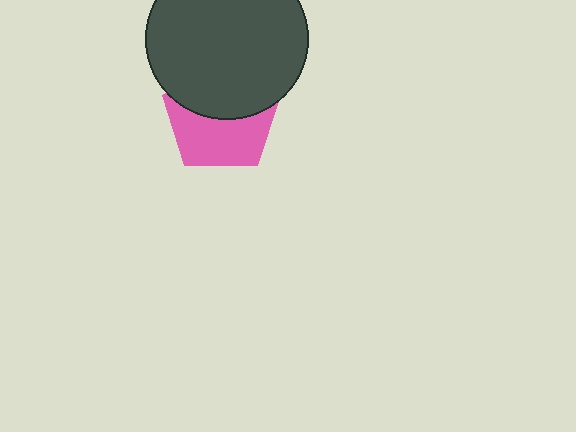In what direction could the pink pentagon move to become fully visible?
The pink pentagon could move down. That would shift it out from behind the dark gray circle entirely.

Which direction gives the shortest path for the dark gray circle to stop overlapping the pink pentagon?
Moving up gives the shortest separation.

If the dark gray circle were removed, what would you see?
You would see the complete pink pentagon.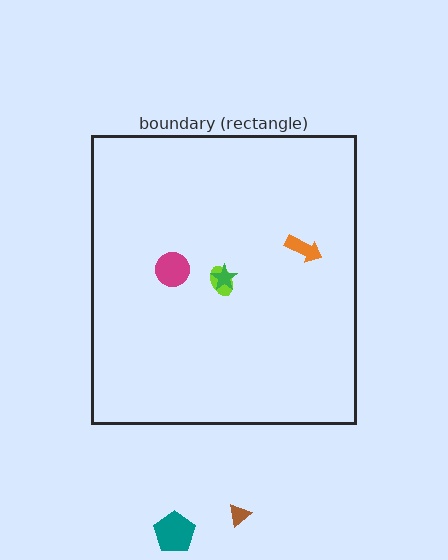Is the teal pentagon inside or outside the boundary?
Outside.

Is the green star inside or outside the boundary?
Inside.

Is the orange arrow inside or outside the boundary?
Inside.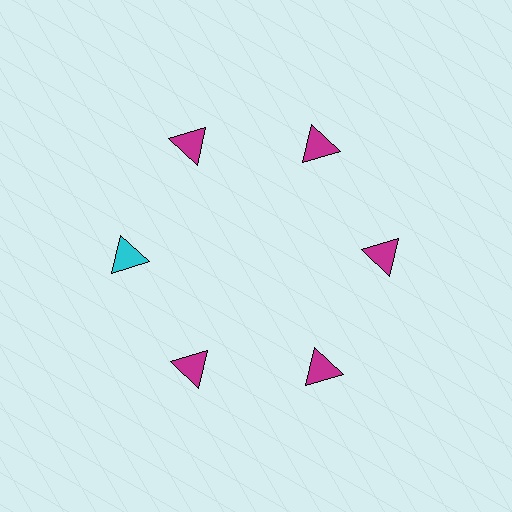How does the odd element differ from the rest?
It has a different color: cyan instead of magenta.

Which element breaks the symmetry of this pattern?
The cyan triangle at roughly the 9 o'clock position breaks the symmetry. All other shapes are magenta triangles.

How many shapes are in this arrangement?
There are 6 shapes arranged in a ring pattern.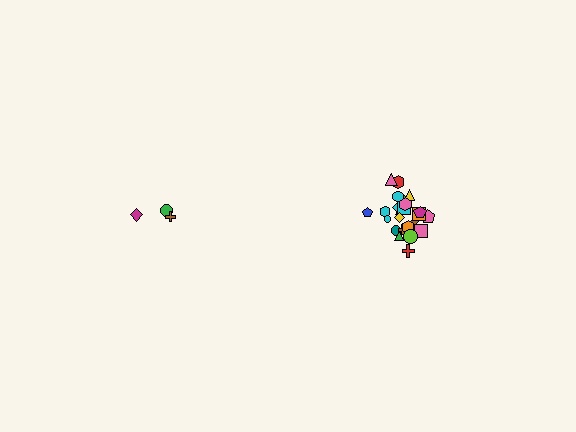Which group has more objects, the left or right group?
The right group.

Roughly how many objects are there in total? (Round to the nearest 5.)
Roughly 30 objects in total.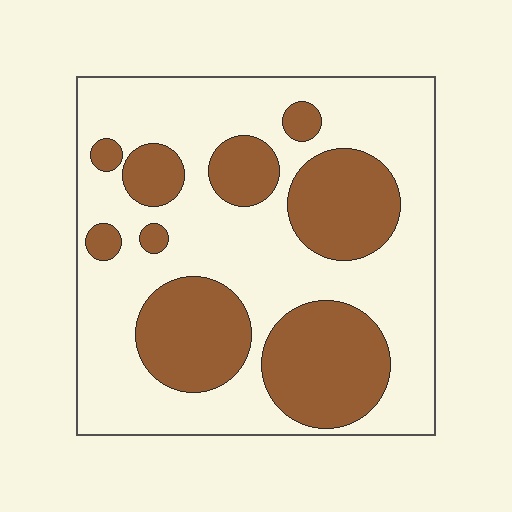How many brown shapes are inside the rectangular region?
9.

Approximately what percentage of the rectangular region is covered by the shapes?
Approximately 35%.